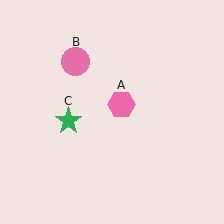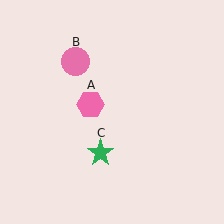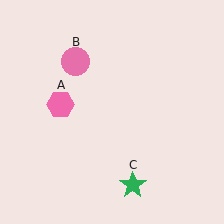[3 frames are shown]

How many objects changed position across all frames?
2 objects changed position: pink hexagon (object A), green star (object C).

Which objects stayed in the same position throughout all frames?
Pink circle (object B) remained stationary.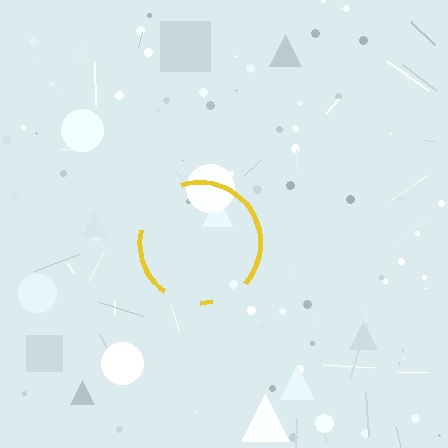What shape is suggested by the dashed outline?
The dashed outline suggests a circle.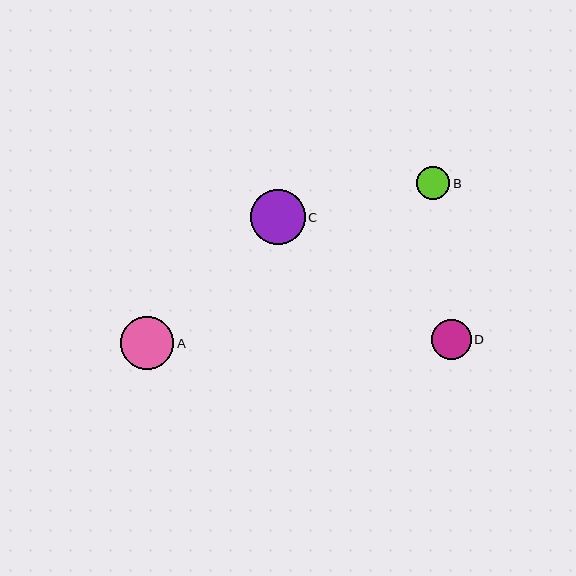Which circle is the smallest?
Circle B is the smallest with a size of approximately 33 pixels.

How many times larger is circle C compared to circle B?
Circle C is approximately 1.6 times the size of circle B.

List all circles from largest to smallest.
From largest to smallest: C, A, D, B.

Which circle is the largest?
Circle C is the largest with a size of approximately 55 pixels.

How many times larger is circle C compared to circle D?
Circle C is approximately 1.4 times the size of circle D.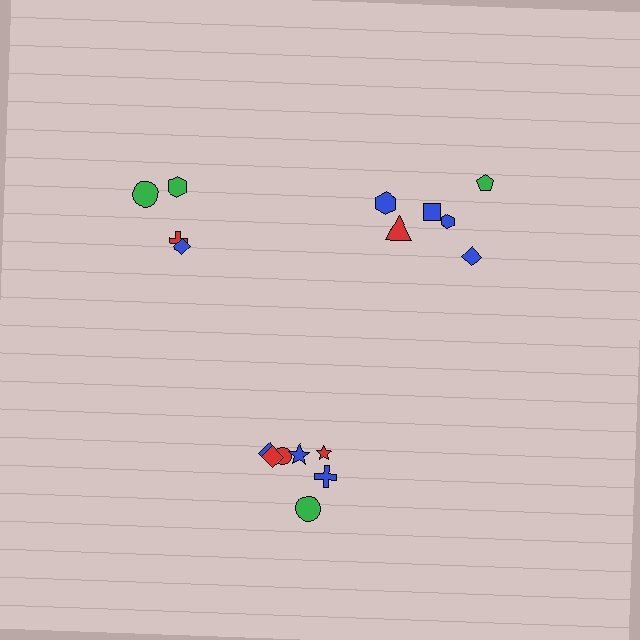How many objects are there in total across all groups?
There are 17 objects.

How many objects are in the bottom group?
There are 7 objects.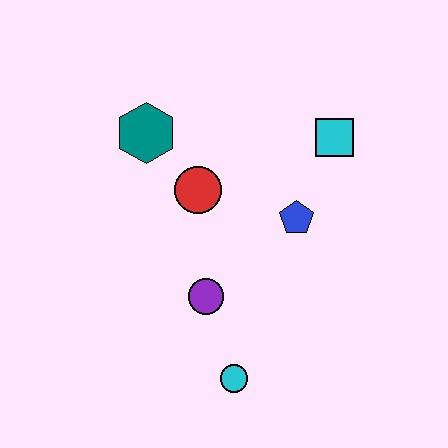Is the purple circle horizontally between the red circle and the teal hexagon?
No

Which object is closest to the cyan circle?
The purple circle is closest to the cyan circle.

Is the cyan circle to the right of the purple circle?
Yes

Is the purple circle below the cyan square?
Yes